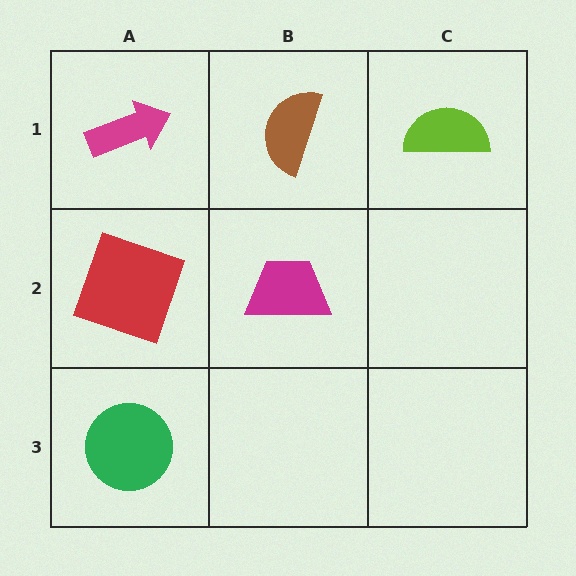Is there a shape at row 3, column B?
No, that cell is empty.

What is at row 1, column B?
A brown semicircle.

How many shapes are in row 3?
1 shape.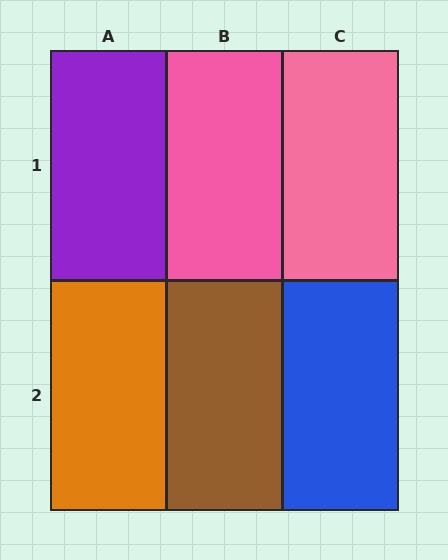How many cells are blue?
1 cell is blue.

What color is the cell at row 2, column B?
Brown.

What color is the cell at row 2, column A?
Orange.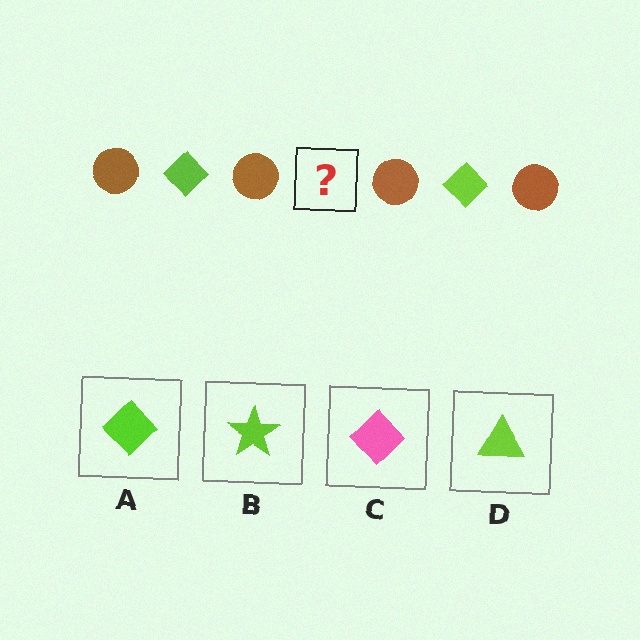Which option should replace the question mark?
Option A.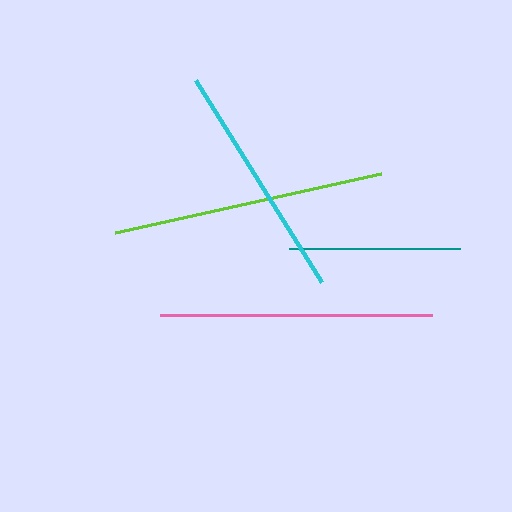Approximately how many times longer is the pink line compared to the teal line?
The pink line is approximately 1.6 times the length of the teal line.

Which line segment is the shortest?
The teal line is the shortest at approximately 171 pixels.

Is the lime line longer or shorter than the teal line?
The lime line is longer than the teal line.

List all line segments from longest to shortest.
From longest to shortest: lime, pink, cyan, teal.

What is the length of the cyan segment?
The cyan segment is approximately 238 pixels long.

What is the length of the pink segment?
The pink segment is approximately 272 pixels long.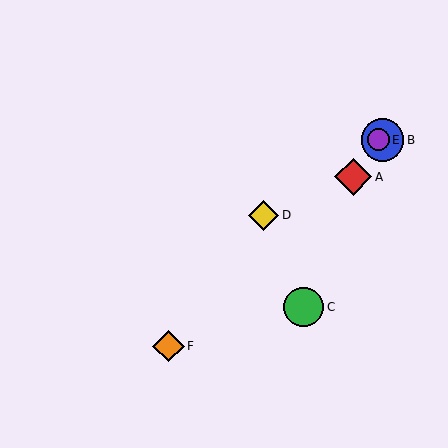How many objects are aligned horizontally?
2 objects (B, E) are aligned horizontally.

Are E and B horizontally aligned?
Yes, both are at y≈140.